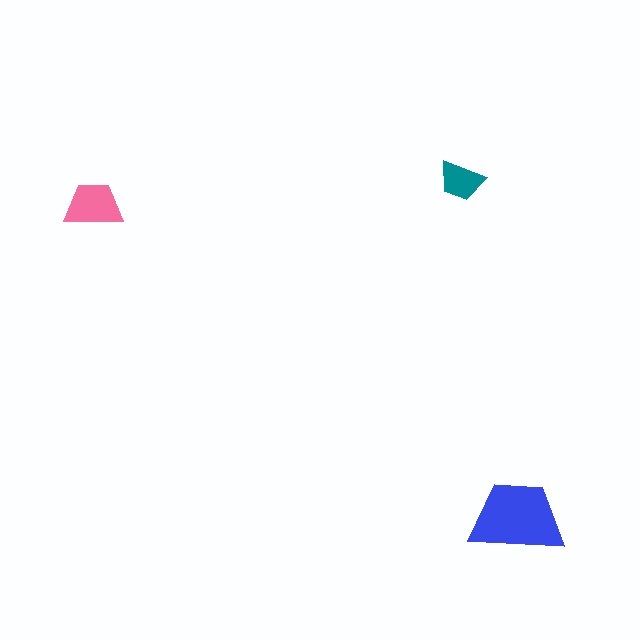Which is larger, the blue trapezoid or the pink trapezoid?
The blue one.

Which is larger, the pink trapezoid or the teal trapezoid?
The pink one.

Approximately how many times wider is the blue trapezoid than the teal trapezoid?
About 2 times wider.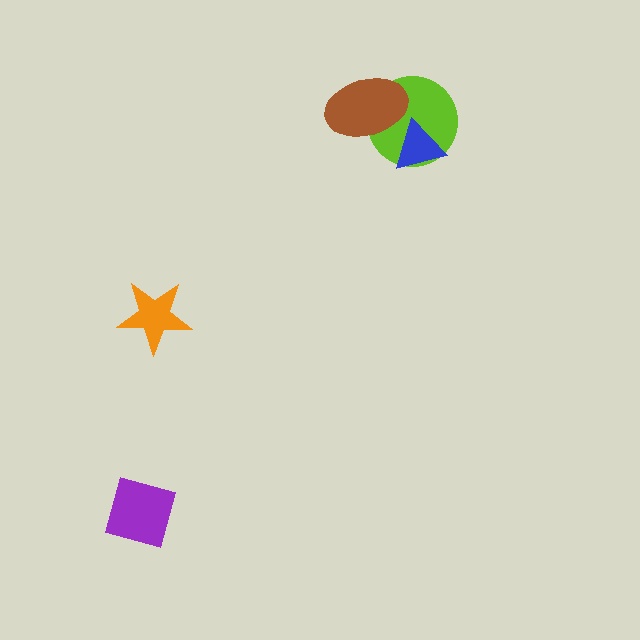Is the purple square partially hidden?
No, no other shape covers it.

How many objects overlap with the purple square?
0 objects overlap with the purple square.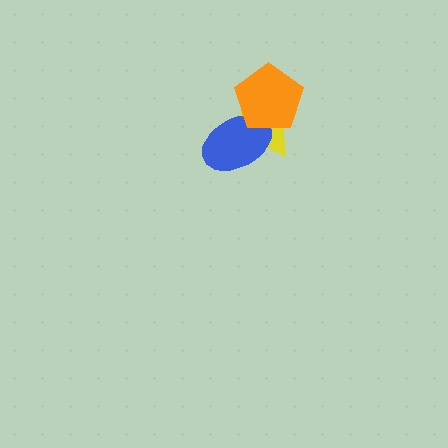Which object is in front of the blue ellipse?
The orange pentagon is in front of the blue ellipse.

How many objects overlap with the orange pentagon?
2 objects overlap with the orange pentagon.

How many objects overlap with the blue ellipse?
2 objects overlap with the blue ellipse.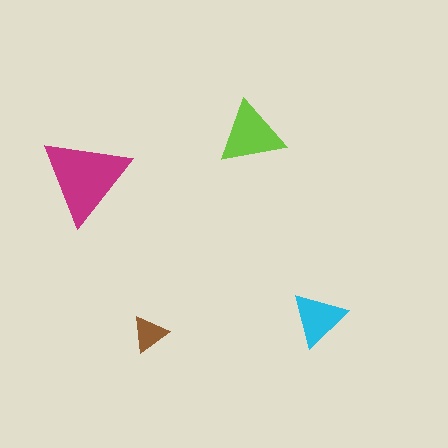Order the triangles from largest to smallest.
the magenta one, the lime one, the cyan one, the brown one.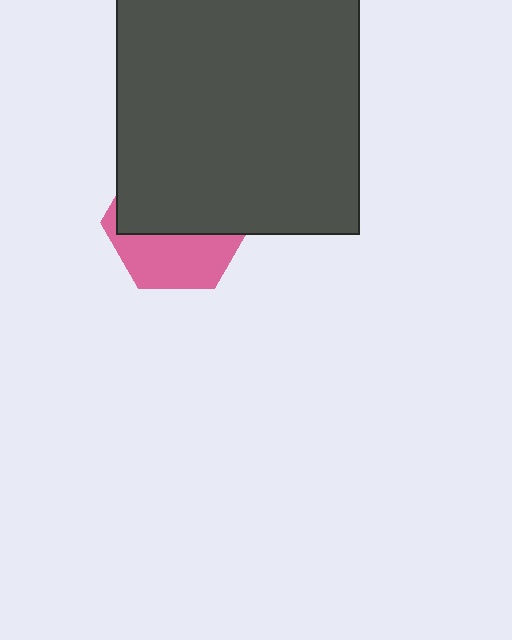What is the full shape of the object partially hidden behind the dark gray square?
The partially hidden object is a pink hexagon.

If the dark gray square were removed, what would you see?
You would see the complete pink hexagon.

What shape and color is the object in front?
The object in front is a dark gray square.